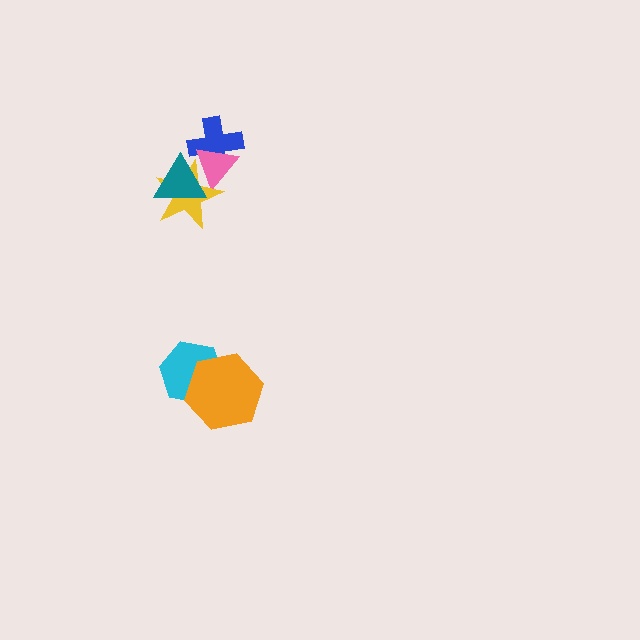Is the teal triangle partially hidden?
No, no other shape covers it.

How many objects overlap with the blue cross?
2 objects overlap with the blue cross.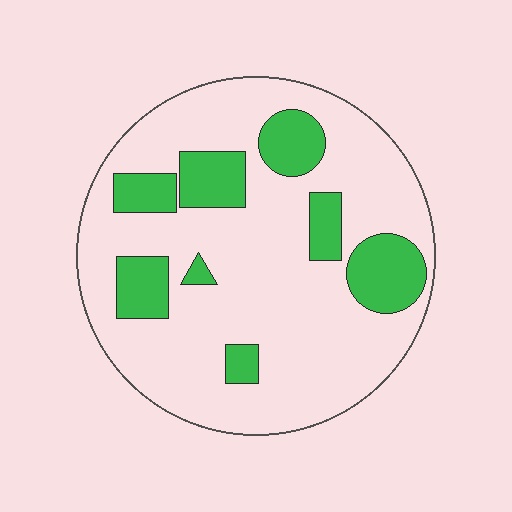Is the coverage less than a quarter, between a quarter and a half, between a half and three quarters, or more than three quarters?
Less than a quarter.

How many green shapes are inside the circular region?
8.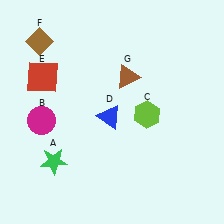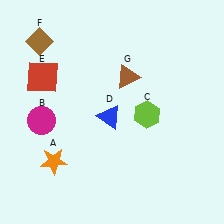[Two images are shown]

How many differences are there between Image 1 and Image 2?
There is 1 difference between the two images.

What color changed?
The star (A) changed from green in Image 1 to orange in Image 2.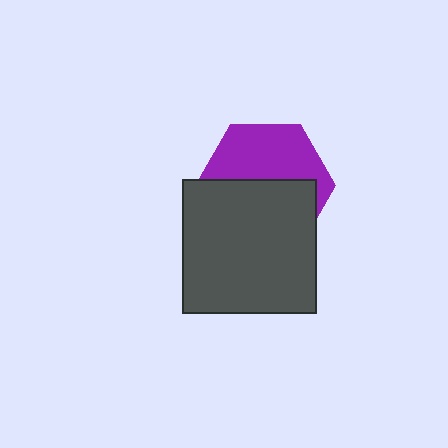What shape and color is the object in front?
The object in front is a dark gray square.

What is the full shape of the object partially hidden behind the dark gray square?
The partially hidden object is a purple hexagon.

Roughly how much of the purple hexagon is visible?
About half of it is visible (roughly 47%).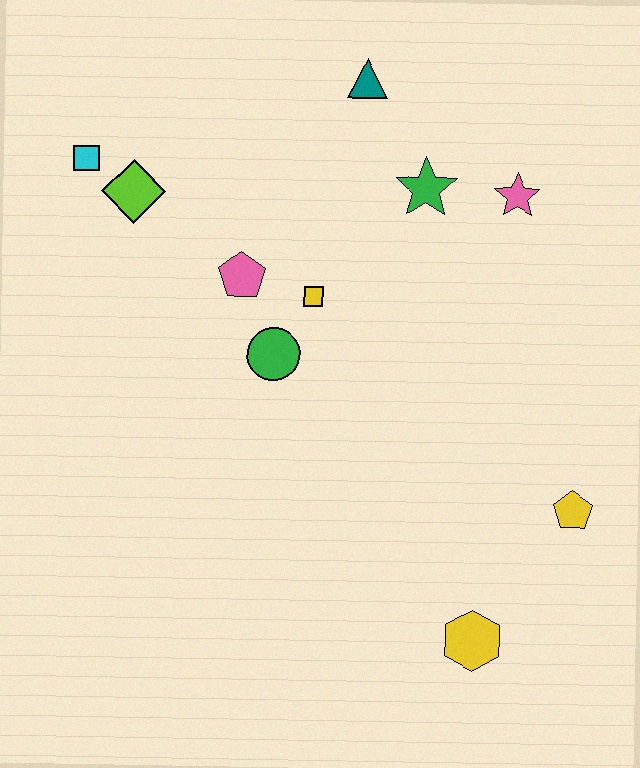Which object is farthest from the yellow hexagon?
The cyan square is farthest from the yellow hexagon.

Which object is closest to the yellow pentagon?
The yellow hexagon is closest to the yellow pentagon.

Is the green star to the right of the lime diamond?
Yes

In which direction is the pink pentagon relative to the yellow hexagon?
The pink pentagon is above the yellow hexagon.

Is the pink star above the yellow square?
Yes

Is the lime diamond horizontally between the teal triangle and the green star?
No